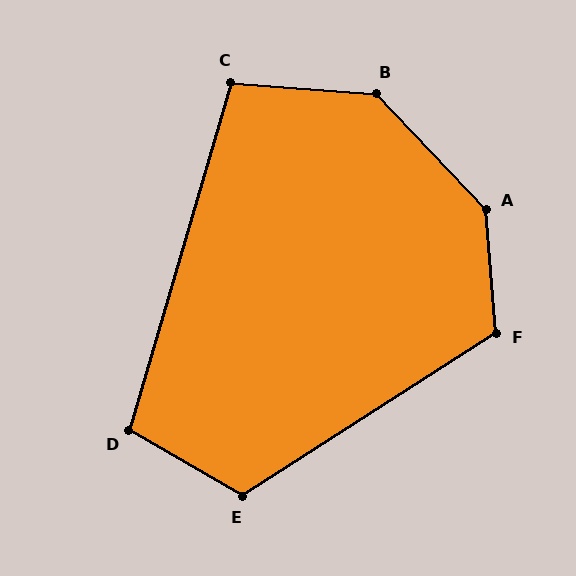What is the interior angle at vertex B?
Approximately 138 degrees (obtuse).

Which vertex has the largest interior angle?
A, at approximately 141 degrees.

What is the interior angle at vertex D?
Approximately 104 degrees (obtuse).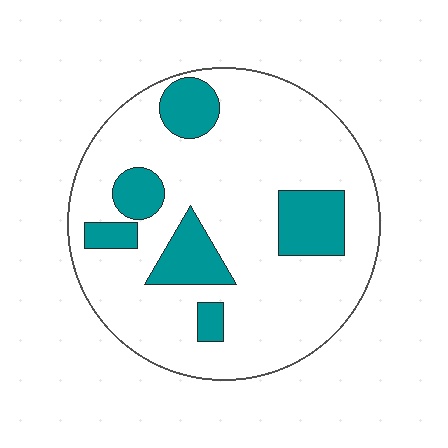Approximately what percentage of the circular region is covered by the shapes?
Approximately 20%.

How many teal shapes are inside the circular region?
6.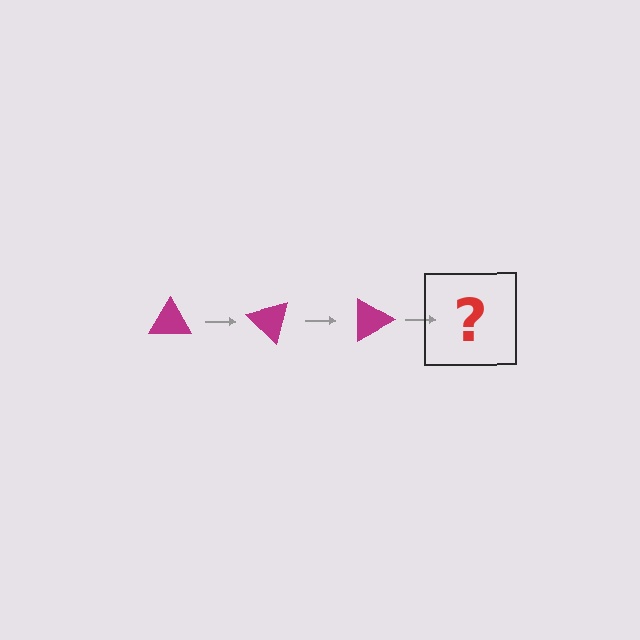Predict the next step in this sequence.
The next step is a magenta triangle rotated 135 degrees.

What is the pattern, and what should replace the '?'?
The pattern is that the triangle rotates 45 degrees each step. The '?' should be a magenta triangle rotated 135 degrees.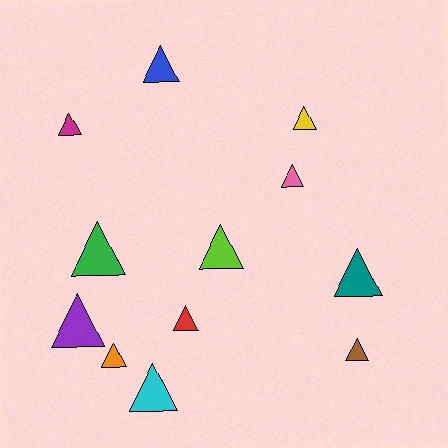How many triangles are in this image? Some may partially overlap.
There are 12 triangles.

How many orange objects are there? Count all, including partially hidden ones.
There is 1 orange object.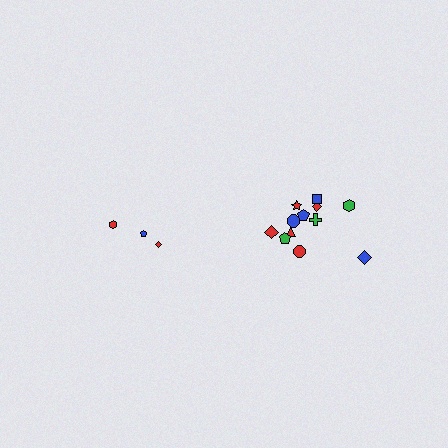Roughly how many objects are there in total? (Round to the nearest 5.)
Roughly 15 objects in total.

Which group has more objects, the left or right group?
The right group.